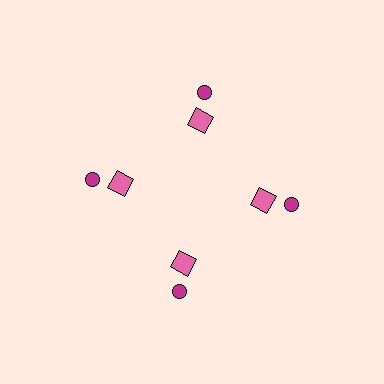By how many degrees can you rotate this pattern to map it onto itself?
The pattern maps onto itself every 90 degrees of rotation.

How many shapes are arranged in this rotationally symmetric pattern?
There are 8 shapes, arranged in 4 groups of 2.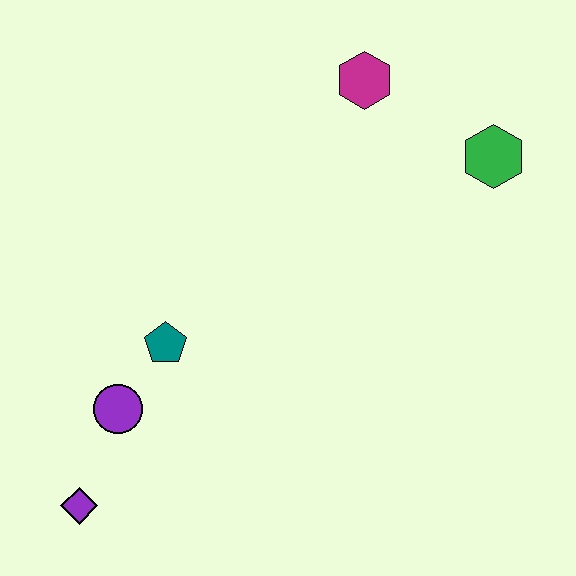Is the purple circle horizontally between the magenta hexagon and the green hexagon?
No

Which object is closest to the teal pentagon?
The purple circle is closest to the teal pentagon.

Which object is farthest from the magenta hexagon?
The purple diamond is farthest from the magenta hexagon.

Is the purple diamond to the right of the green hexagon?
No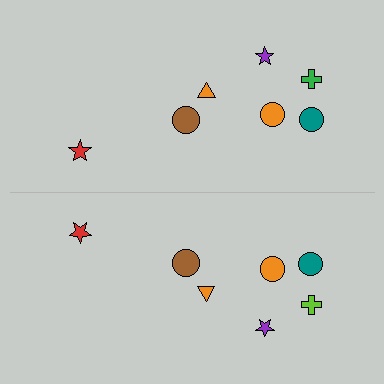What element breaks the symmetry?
The lime cross on the bottom side breaks the symmetry — its mirror counterpart is green.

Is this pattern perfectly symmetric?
No, the pattern is not perfectly symmetric. The lime cross on the bottom side breaks the symmetry — its mirror counterpart is green.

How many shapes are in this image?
There are 14 shapes in this image.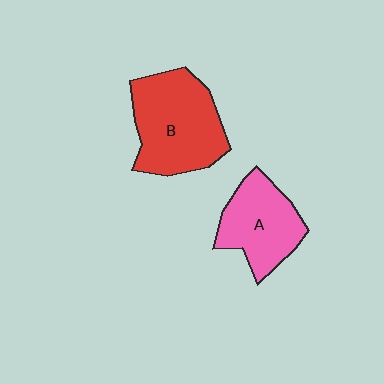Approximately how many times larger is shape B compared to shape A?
Approximately 1.4 times.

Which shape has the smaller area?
Shape A (pink).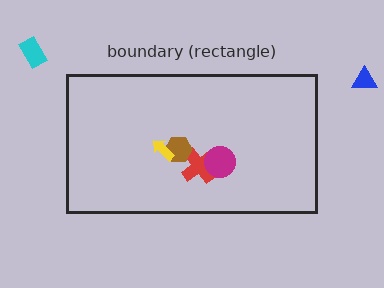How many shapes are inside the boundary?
4 inside, 2 outside.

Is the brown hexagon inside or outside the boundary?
Inside.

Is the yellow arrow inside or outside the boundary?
Inside.